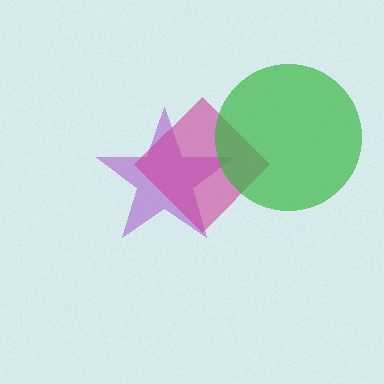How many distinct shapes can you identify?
There are 3 distinct shapes: a purple star, a magenta diamond, a green circle.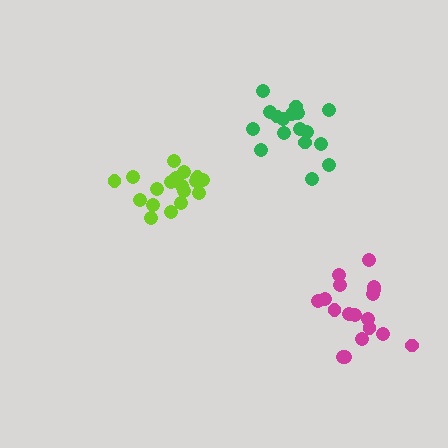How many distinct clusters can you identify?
There are 3 distinct clusters.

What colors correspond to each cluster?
The clusters are colored: green, lime, magenta.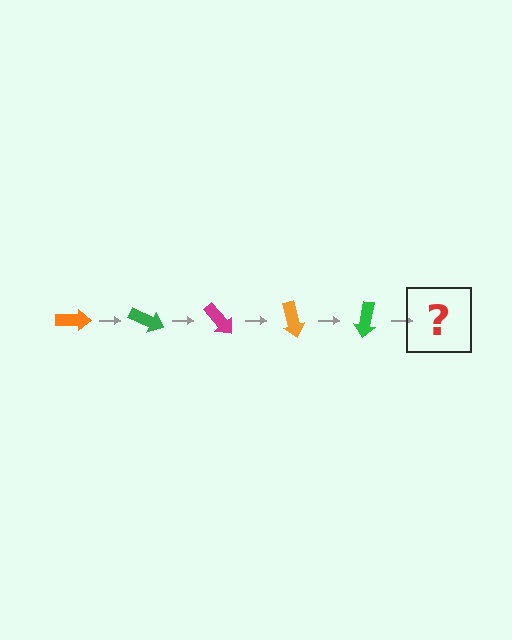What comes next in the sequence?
The next element should be a magenta arrow, rotated 125 degrees from the start.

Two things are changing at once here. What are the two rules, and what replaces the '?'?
The two rules are that it rotates 25 degrees each step and the color cycles through orange, green, and magenta. The '?' should be a magenta arrow, rotated 125 degrees from the start.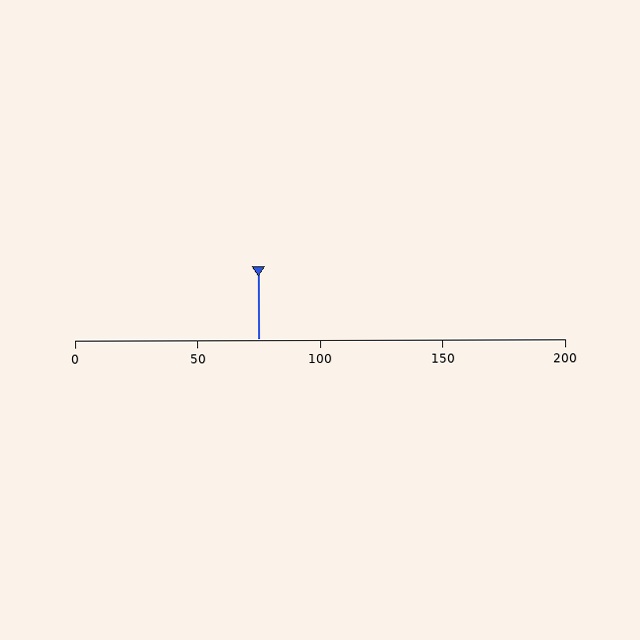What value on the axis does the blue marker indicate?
The marker indicates approximately 75.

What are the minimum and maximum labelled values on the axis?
The axis runs from 0 to 200.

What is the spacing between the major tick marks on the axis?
The major ticks are spaced 50 apart.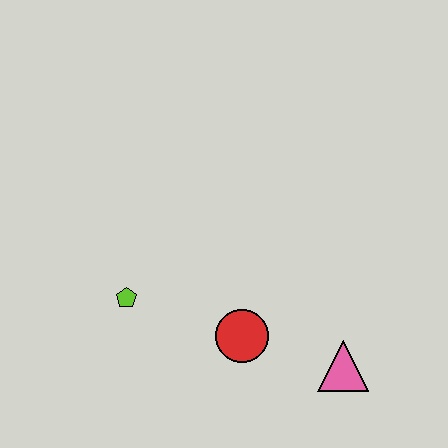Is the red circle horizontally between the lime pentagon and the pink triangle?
Yes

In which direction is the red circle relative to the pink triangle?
The red circle is to the left of the pink triangle.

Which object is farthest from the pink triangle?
The lime pentagon is farthest from the pink triangle.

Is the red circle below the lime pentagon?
Yes